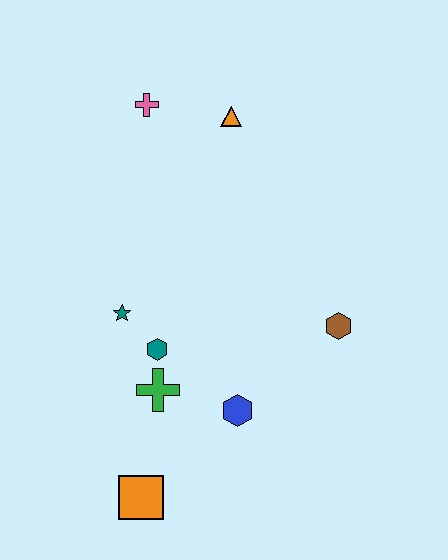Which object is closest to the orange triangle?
The pink cross is closest to the orange triangle.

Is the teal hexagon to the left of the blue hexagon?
Yes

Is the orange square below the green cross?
Yes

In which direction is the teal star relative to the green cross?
The teal star is above the green cross.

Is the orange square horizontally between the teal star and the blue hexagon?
Yes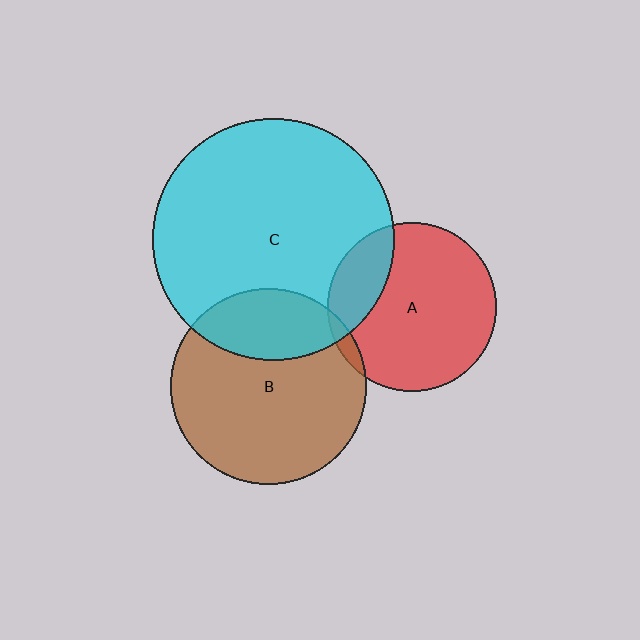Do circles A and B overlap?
Yes.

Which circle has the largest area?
Circle C (cyan).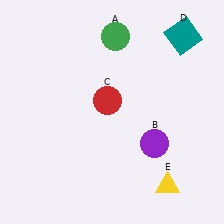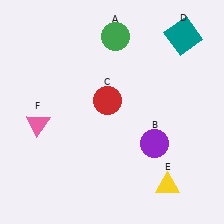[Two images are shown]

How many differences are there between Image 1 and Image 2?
There is 1 difference between the two images.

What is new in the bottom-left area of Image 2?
A pink triangle (F) was added in the bottom-left area of Image 2.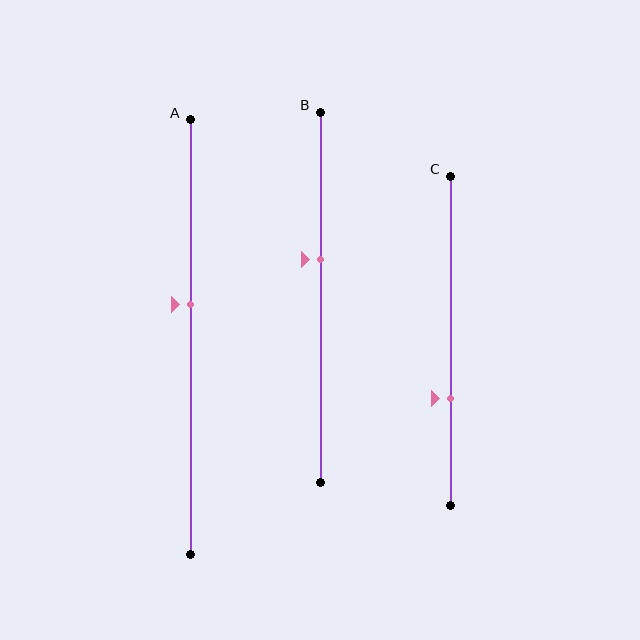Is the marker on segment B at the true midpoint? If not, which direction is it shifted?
No, the marker on segment B is shifted upward by about 10% of the segment length.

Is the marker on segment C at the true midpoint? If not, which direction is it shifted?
No, the marker on segment C is shifted downward by about 17% of the segment length.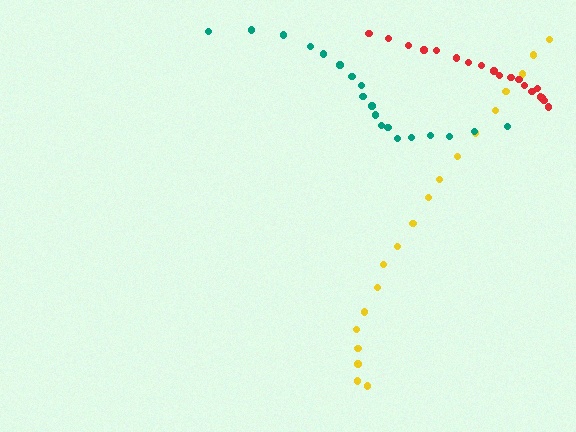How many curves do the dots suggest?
There are 3 distinct paths.